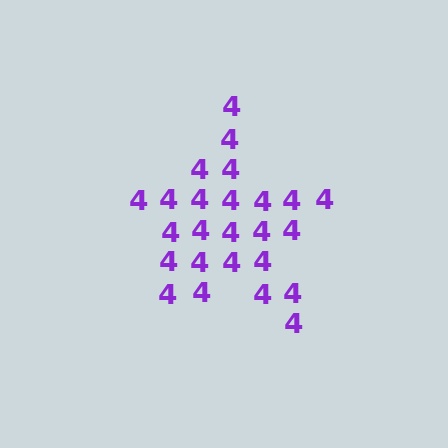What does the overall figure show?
The overall figure shows a star.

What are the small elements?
The small elements are digit 4's.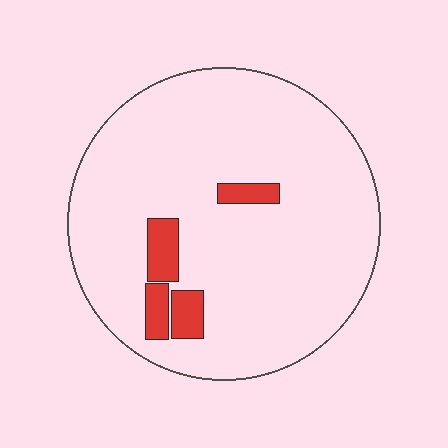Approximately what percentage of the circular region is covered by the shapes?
Approximately 10%.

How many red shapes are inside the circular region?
4.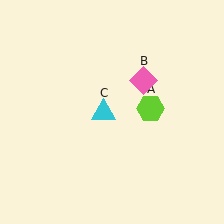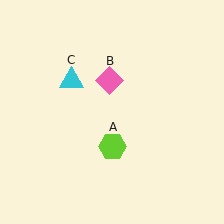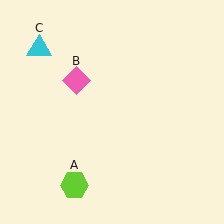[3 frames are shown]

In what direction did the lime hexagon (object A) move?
The lime hexagon (object A) moved down and to the left.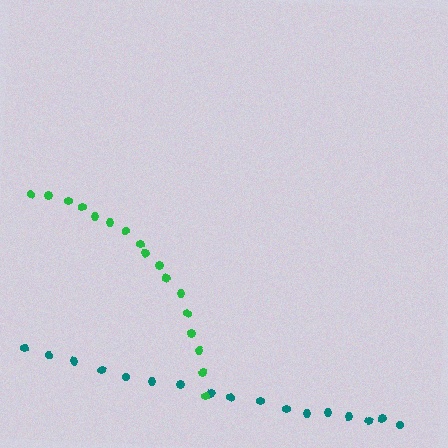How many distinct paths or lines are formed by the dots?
There are 2 distinct paths.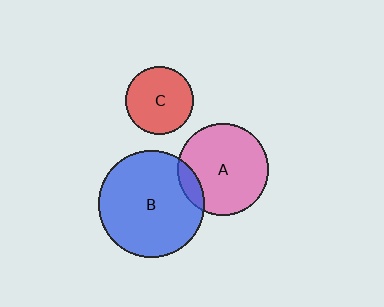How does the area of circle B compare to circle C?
Approximately 2.4 times.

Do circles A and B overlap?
Yes.